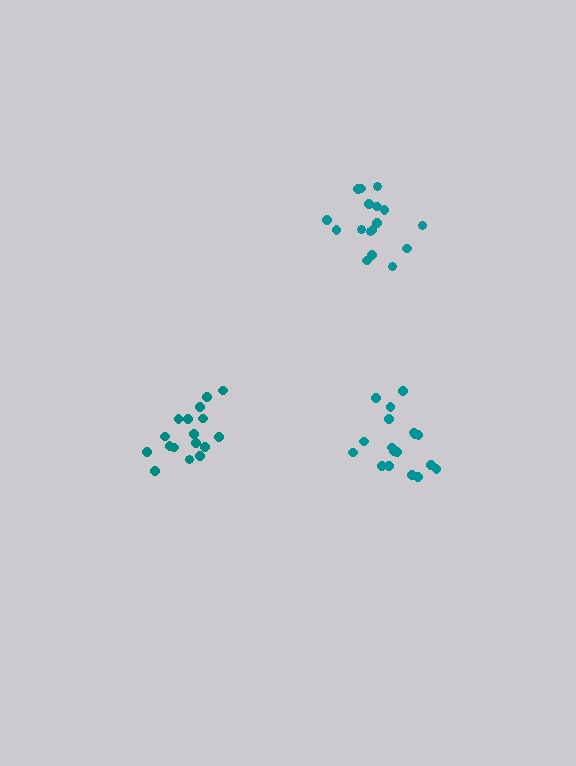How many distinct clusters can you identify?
There are 3 distinct clusters.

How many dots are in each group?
Group 1: 17 dots, Group 2: 17 dots, Group 3: 18 dots (52 total).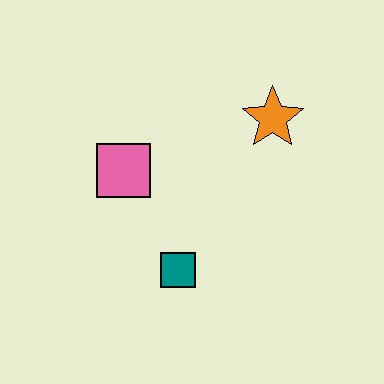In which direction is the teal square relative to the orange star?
The teal square is below the orange star.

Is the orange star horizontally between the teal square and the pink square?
No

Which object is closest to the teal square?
The pink square is closest to the teal square.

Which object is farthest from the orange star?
The teal square is farthest from the orange star.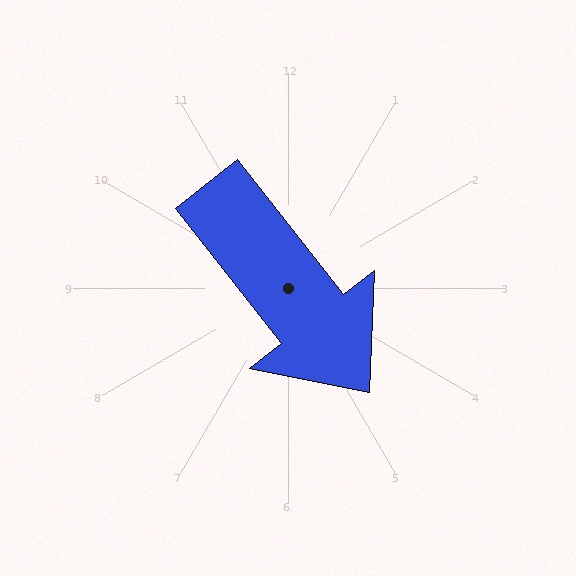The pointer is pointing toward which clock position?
Roughly 5 o'clock.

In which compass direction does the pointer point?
Southeast.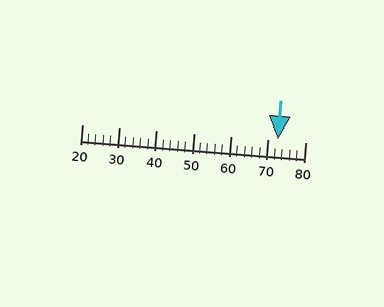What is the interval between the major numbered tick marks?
The major tick marks are spaced 10 units apart.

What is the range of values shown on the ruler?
The ruler shows values from 20 to 80.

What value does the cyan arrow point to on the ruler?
The cyan arrow points to approximately 72.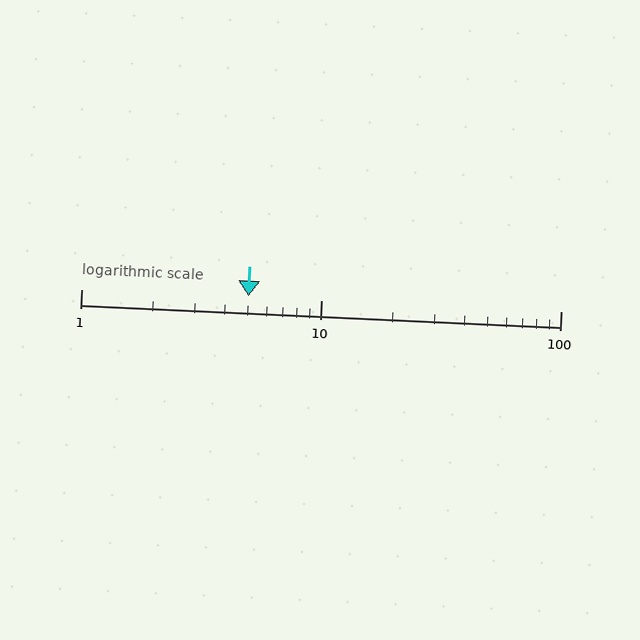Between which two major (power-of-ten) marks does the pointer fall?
The pointer is between 1 and 10.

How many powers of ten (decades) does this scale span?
The scale spans 2 decades, from 1 to 100.